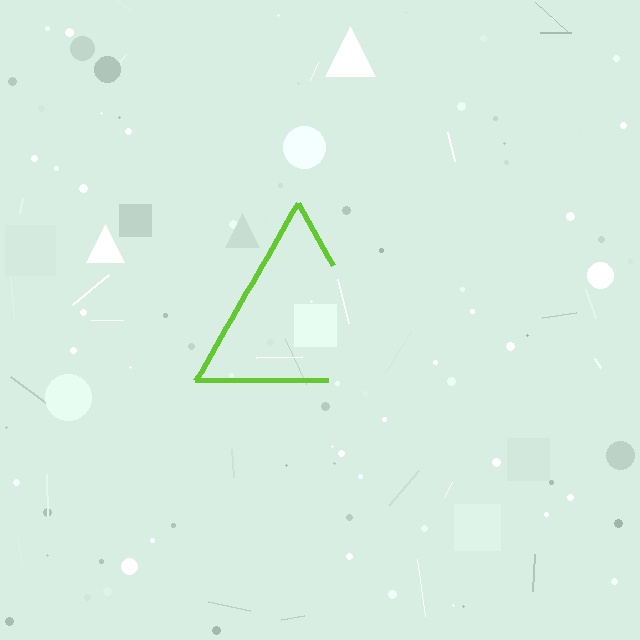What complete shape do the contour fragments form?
The contour fragments form a triangle.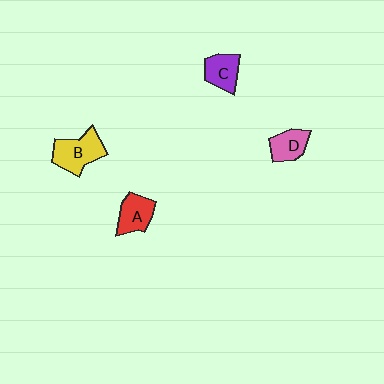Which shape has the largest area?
Shape B (yellow).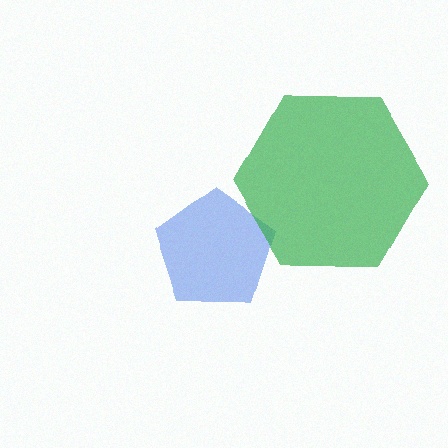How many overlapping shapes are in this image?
There are 2 overlapping shapes in the image.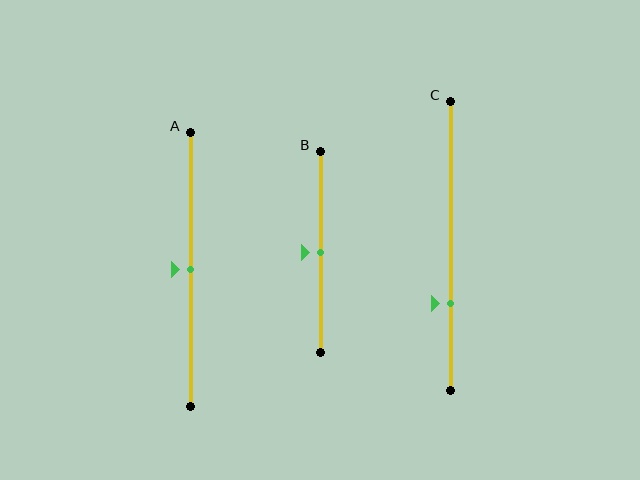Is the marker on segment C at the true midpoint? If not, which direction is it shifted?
No, the marker on segment C is shifted downward by about 20% of the segment length.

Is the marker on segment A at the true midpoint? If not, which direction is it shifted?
Yes, the marker on segment A is at the true midpoint.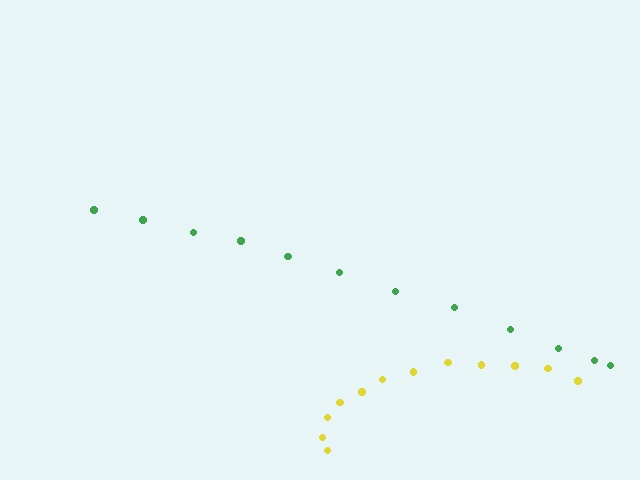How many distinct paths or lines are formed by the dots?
There are 2 distinct paths.